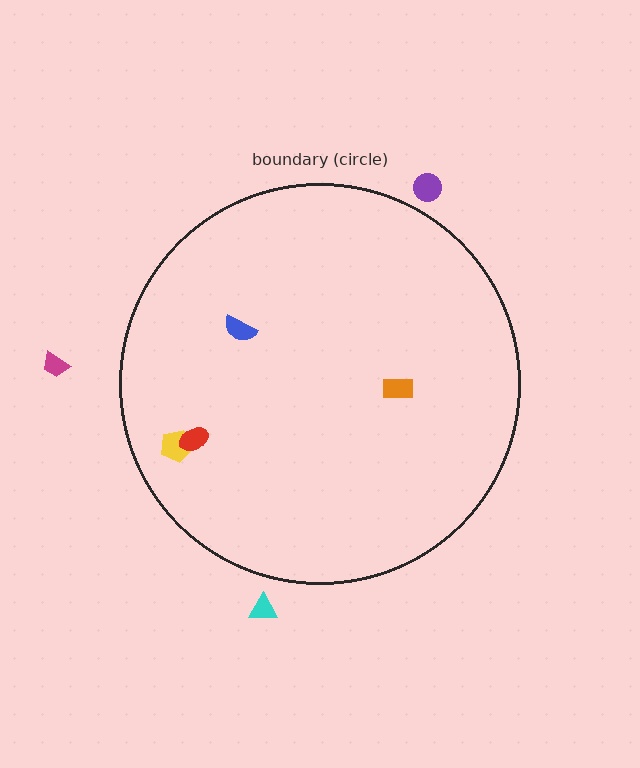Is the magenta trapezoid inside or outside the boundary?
Outside.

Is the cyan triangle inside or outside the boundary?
Outside.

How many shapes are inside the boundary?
4 inside, 3 outside.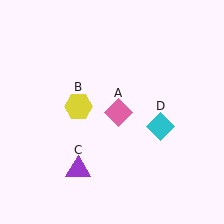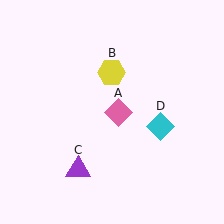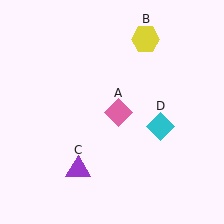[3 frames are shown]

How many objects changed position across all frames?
1 object changed position: yellow hexagon (object B).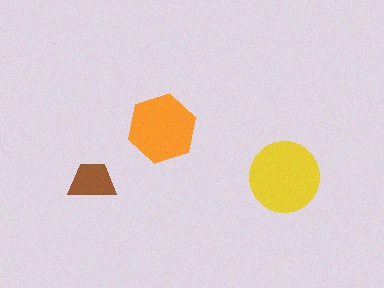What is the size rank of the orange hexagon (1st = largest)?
2nd.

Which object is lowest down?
The brown trapezoid is bottommost.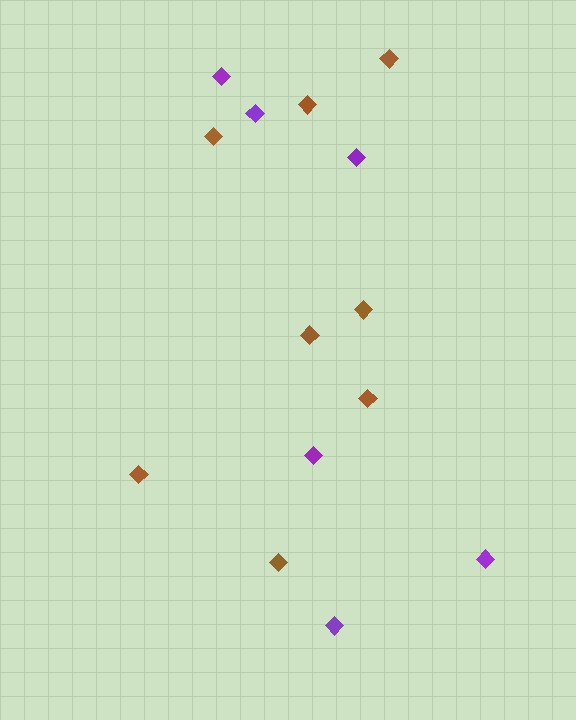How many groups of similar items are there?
There are 2 groups: one group of brown diamonds (8) and one group of purple diamonds (6).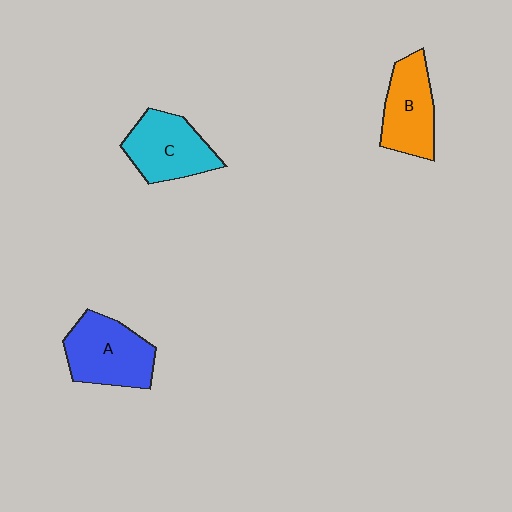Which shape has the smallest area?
Shape B (orange).